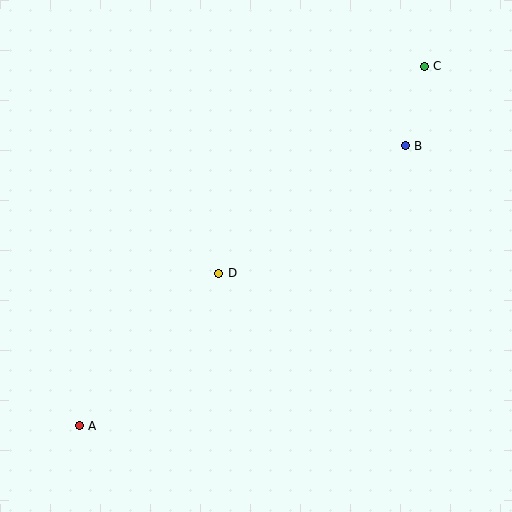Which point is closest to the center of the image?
Point D at (219, 273) is closest to the center.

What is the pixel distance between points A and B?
The distance between A and B is 430 pixels.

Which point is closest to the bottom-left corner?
Point A is closest to the bottom-left corner.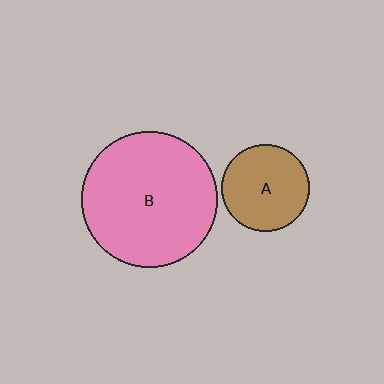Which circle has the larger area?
Circle B (pink).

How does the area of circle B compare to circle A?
Approximately 2.4 times.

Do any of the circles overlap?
No, none of the circles overlap.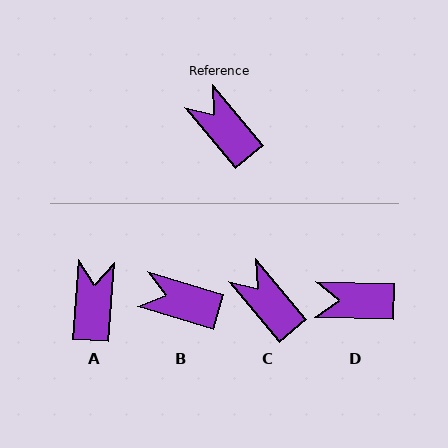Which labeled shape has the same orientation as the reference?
C.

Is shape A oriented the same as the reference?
No, it is off by about 44 degrees.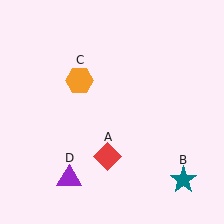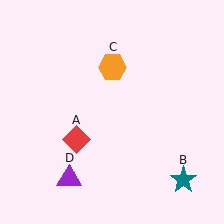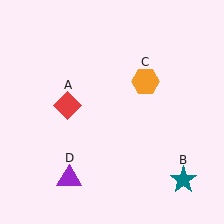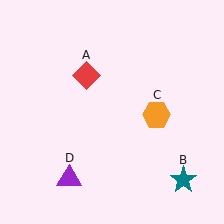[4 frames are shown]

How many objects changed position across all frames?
2 objects changed position: red diamond (object A), orange hexagon (object C).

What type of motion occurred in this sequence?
The red diamond (object A), orange hexagon (object C) rotated clockwise around the center of the scene.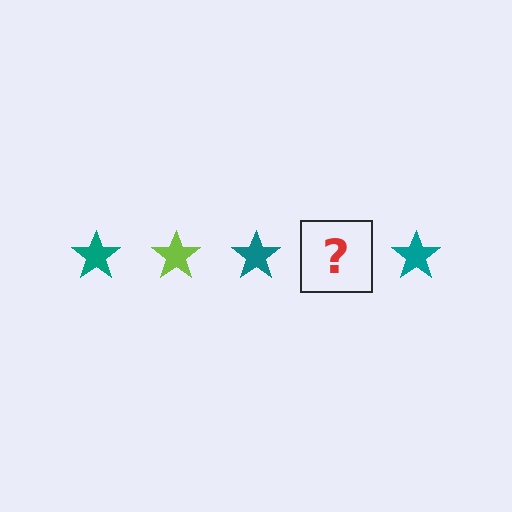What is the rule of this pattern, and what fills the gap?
The rule is that the pattern cycles through teal, lime stars. The gap should be filled with a lime star.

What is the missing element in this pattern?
The missing element is a lime star.